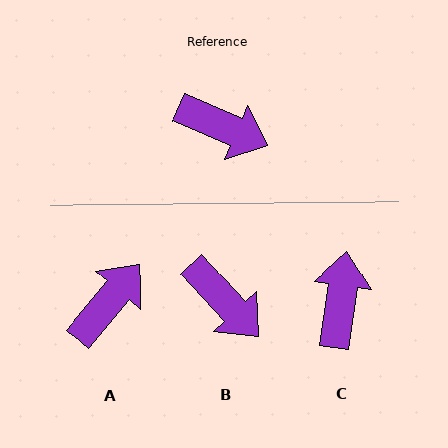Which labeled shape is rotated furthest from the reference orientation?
C, about 106 degrees away.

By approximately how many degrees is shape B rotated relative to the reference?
Approximately 24 degrees clockwise.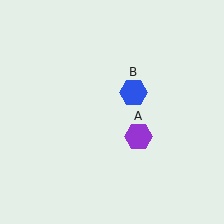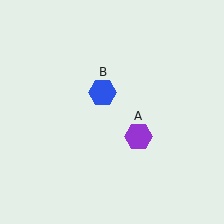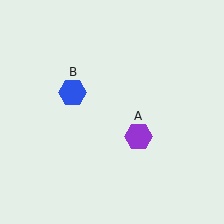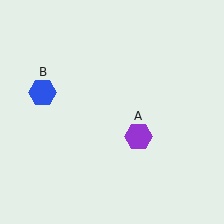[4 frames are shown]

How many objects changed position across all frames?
1 object changed position: blue hexagon (object B).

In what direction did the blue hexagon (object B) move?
The blue hexagon (object B) moved left.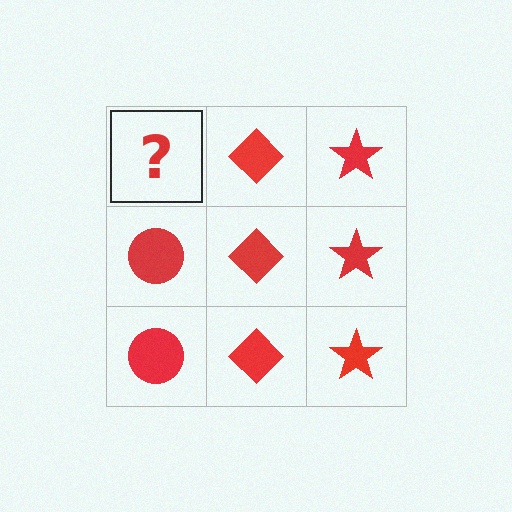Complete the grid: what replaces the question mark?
The question mark should be replaced with a red circle.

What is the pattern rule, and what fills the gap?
The rule is that each column has a consistent shape. The gap should be filled with a red circle.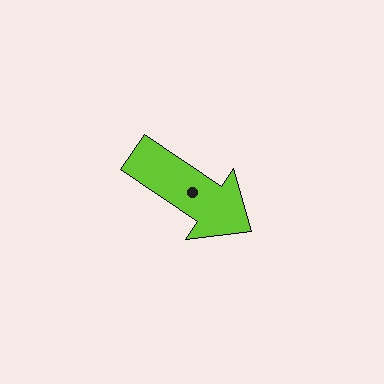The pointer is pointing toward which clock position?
Roughly 4 o'clock.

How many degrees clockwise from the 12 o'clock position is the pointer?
Approximately 124 degrees.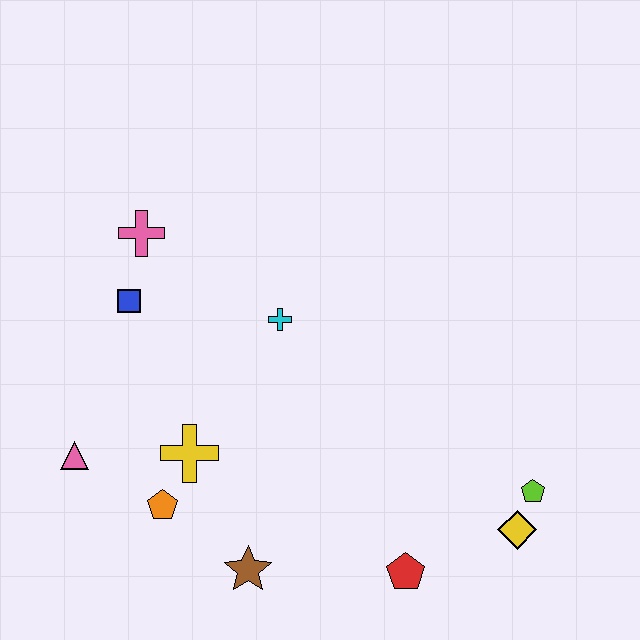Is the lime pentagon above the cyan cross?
No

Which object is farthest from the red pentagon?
The pink cross is farthest from the red pentagon.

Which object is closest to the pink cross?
The blue square is closest to the pink cross.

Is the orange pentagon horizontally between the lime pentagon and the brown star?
No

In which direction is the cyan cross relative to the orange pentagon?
The cyan cross is above the orange pentagon.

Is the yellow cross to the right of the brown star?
No